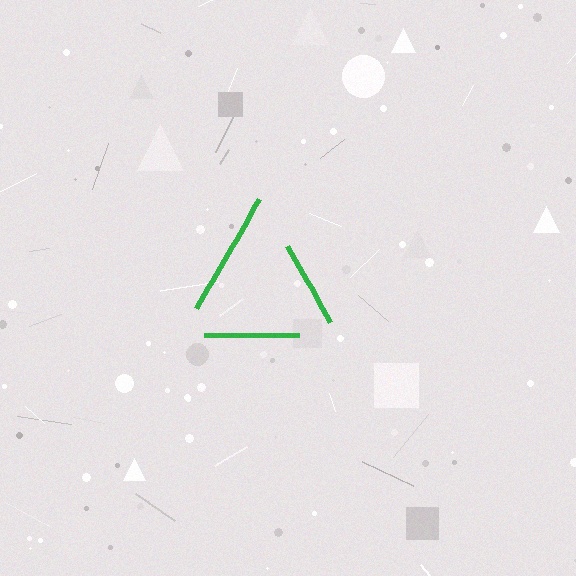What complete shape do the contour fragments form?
The contour fragments form a triangle.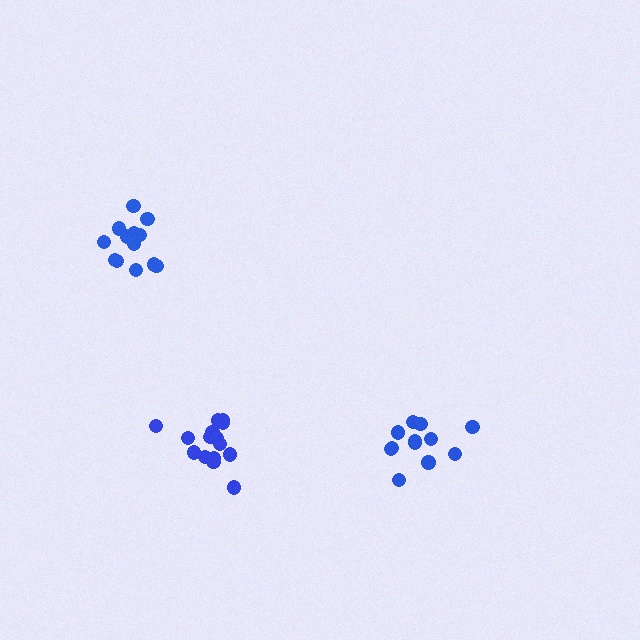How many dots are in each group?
Group 1: 16 dots, Group 2: 14 dots, Group 3: 12 dots (42 total).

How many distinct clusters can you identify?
There are 3 distinct clusters.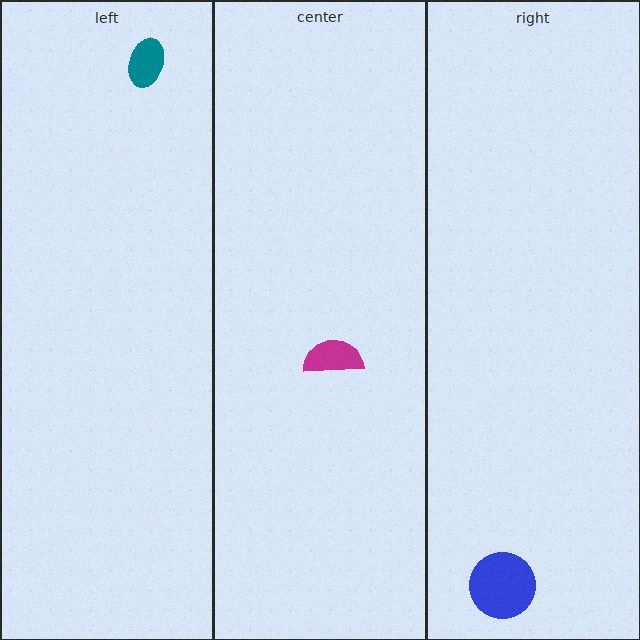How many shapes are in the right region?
1.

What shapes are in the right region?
The blue circle.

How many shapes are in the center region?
1.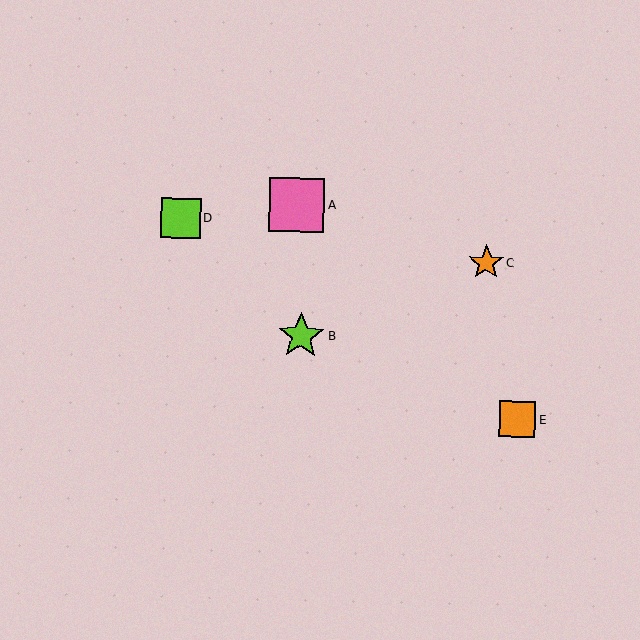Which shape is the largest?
The pink square (labeled A) is the largest.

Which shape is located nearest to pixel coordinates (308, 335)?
The lime star (labeled B) at (301, 336) is nearest to that location.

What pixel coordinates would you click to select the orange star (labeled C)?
Click at (486, 262) to select the orange star C.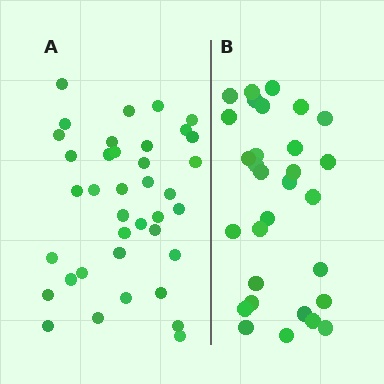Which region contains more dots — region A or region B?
Region A (the left region) has more dots.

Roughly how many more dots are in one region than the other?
Region A has roughly 8 or so more dots than region B.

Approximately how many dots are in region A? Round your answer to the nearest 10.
About 40 dots. (The exact count is 38, which rounds to 40.)